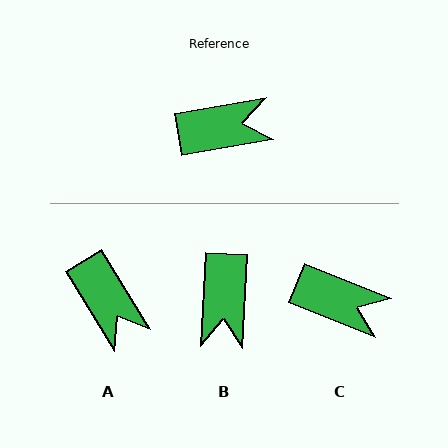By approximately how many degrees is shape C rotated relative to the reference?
Approximately 32 degrees clockwise.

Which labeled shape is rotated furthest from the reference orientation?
B, about 102 degrees away.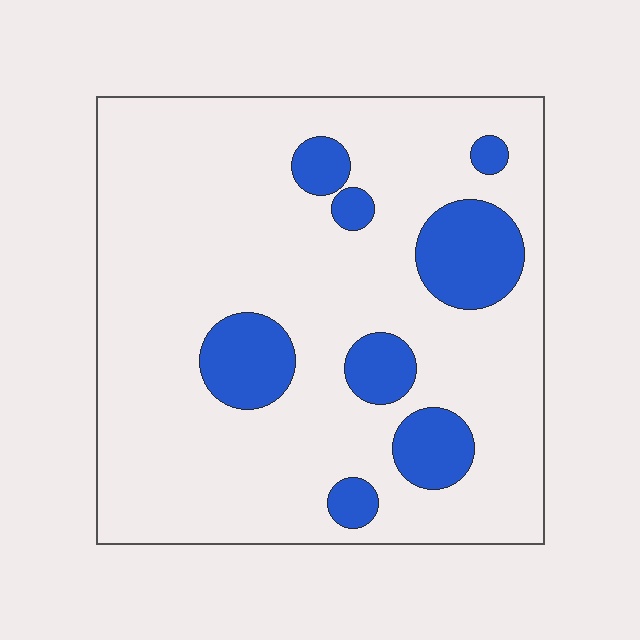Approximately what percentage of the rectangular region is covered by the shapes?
Approximately 15%.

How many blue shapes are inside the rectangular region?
8.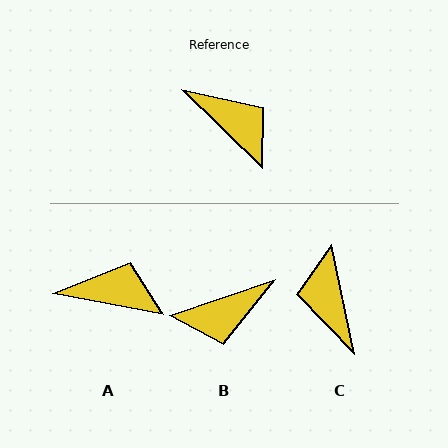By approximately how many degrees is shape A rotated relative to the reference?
Approximately 34 degrees counter-clockwise.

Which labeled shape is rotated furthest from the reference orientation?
C, about 147 degrees away.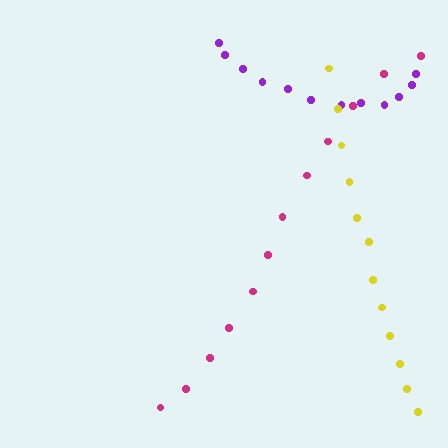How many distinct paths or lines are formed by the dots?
There are 3 distinct paths.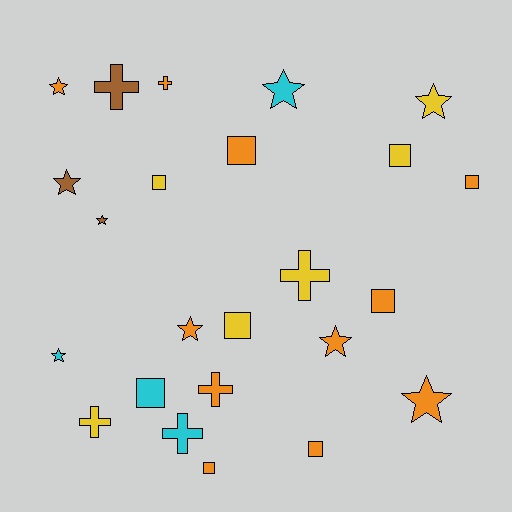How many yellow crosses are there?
There are 2 yellow crosses.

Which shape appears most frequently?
Square, with 9 objects.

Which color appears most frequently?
Orange, with 11 objects.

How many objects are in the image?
There are 24 objects.